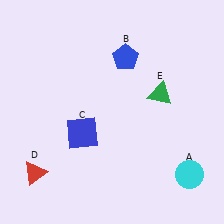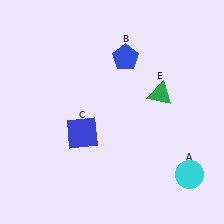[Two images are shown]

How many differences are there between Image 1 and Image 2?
There is 1 difference between the two images.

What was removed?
The red triangle (D) was removed in Image 2.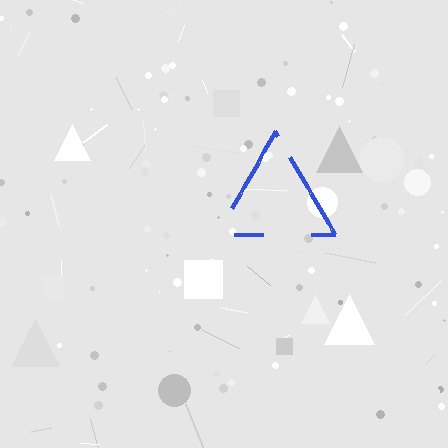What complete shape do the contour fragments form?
The contour fragments form a triangle.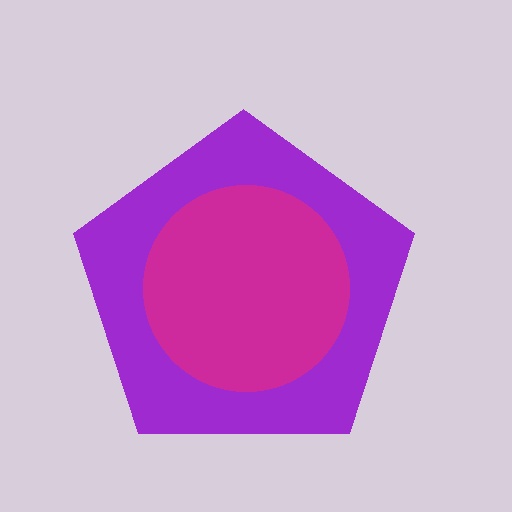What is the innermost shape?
The magenta circle.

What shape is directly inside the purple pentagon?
The magenta circle.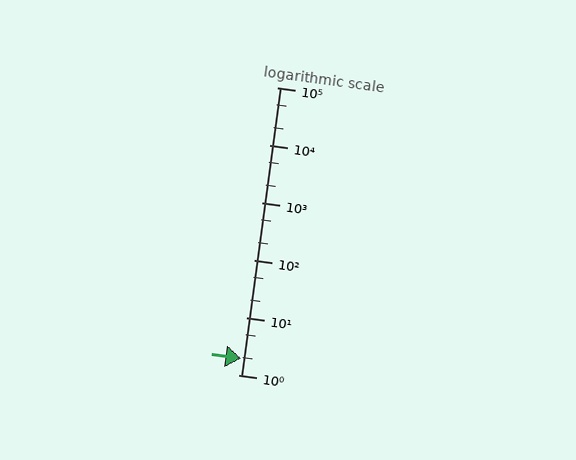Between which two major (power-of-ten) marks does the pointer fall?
The pointer is between 1 and 10.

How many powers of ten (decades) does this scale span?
The scale spans 5 decades, from 1 to 100000.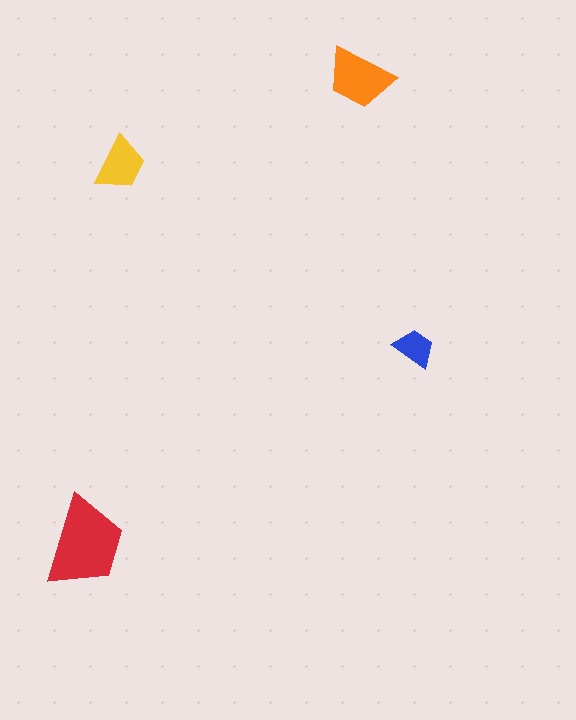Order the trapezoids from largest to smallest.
the red one, the orange one, the yellow one, the blue one.